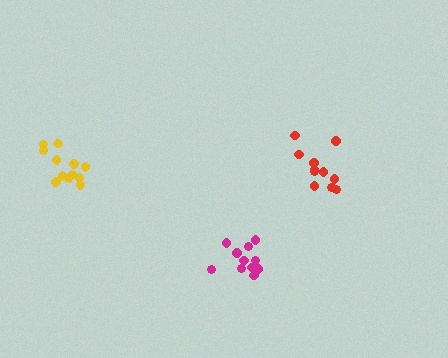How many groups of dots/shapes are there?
There are 3 groups.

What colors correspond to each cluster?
The clusters are colored: magenta, yellow, red.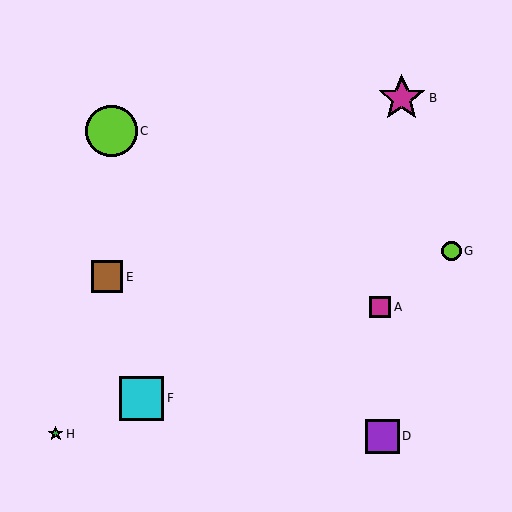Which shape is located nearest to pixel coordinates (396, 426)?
The purple square (labeled D) at (383, 436) is nearest to that location.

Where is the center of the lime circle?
The center of the lime circle is at (111, 131).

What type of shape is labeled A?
Shape A is a magenta square.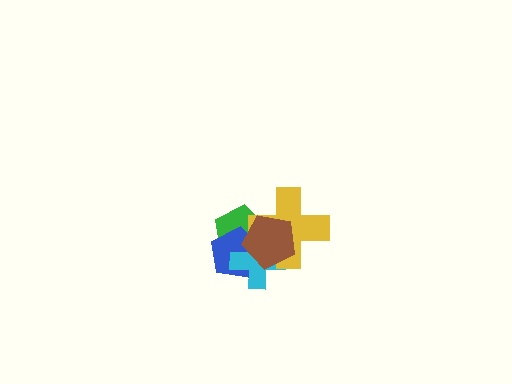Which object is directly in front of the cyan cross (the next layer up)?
The yellow cross is directly in front of the cyan cross.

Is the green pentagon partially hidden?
Yes, it is partially covered by another shape.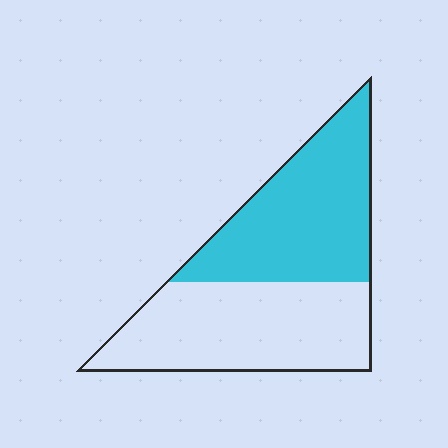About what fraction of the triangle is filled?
About one half (1/2).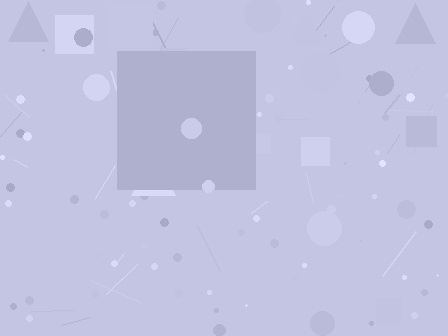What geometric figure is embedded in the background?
A square is embedded in the background.